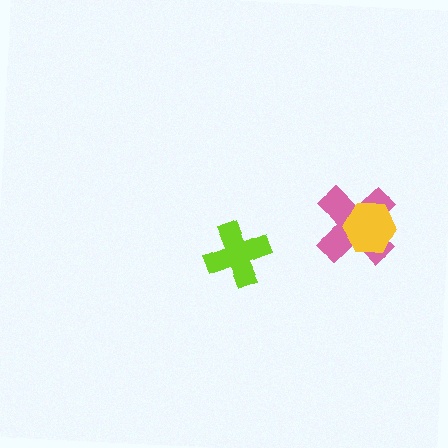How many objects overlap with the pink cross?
1 object overlaps with the pink cross.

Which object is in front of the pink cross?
The yellow hexagon is in front of the pink cross.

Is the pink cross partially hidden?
Yes, it is partially covered by another shape.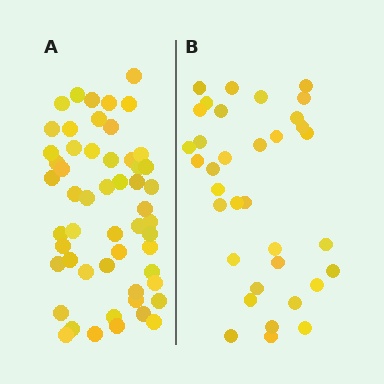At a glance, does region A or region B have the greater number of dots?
Region A (the left region) has more dots.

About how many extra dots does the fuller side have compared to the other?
Region A has approximately 20 more dots than region B.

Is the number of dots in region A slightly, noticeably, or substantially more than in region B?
Region A has substantially more. The ratio is roughly 1.5 to 1.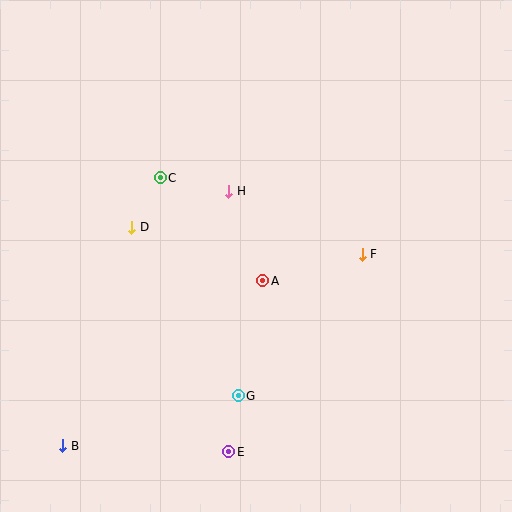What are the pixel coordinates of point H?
Point H is at (229, 191).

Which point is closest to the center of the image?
Point A at (263, 281) is closest to the center.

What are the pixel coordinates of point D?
Point D is at (132, 227).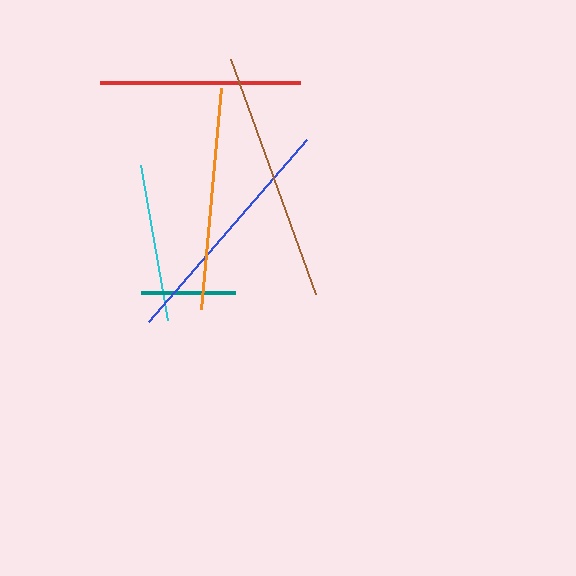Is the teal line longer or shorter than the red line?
The red line is longer than the teal line.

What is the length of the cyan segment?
The cyan segment is approximately 157 pixels long.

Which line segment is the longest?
The brown line is the longest at approximately 250 pixels.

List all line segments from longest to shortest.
From longest to shortest: brown, blue, orange, red, cyan, teal.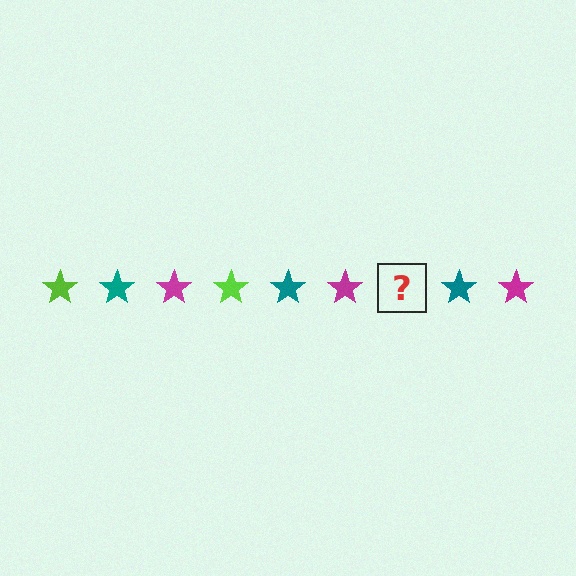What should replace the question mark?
The question mark should be replaced with a lime star.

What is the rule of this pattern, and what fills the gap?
The rule is that the pattern cycles through lime, teal, magenta stars. The gap should be filled with a lime star.